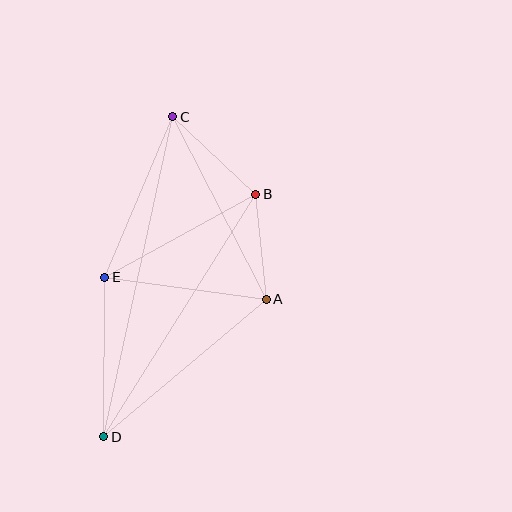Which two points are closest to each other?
Points A and B are closest to each other.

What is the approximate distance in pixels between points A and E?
The distance between A and E is approximately 163 pixels.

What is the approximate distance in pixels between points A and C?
The distance between A and C is approximately 205 pixels.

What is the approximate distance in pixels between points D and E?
The distance between D and E is approximately 159 pixels.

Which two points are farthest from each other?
Points C and D are farthest from each other.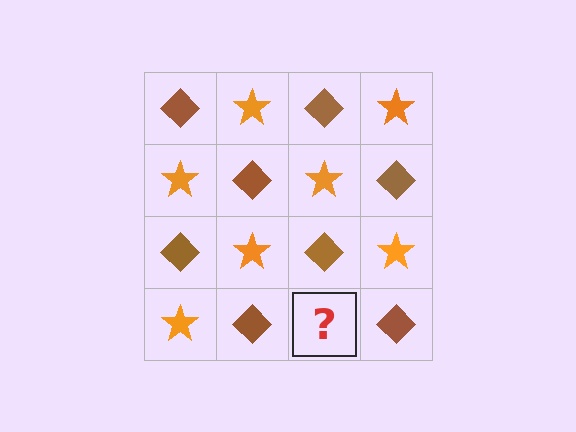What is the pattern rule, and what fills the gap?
The rule is that it alternates brown diamond and orange star in a checkerboard pattern. The gap should be filled with an orange star.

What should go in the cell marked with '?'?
The missing cell should contain an orange star.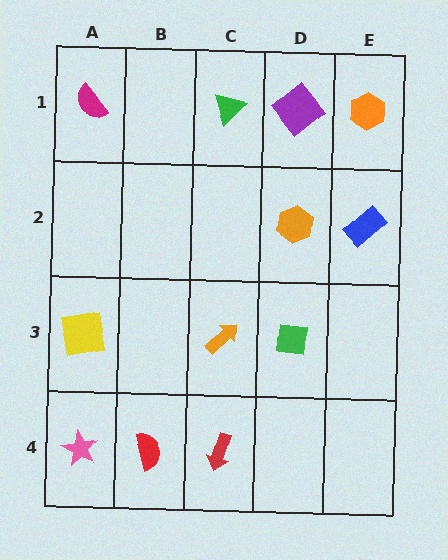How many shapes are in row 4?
3 shapes.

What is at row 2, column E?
A blue rectangle.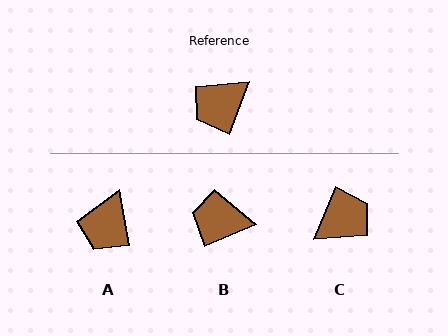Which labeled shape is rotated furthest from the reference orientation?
C, about 179 degrees away.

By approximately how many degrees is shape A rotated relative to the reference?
Approximately 31 degrees counter-clockwise.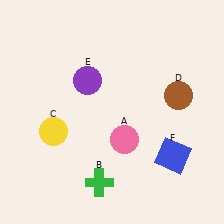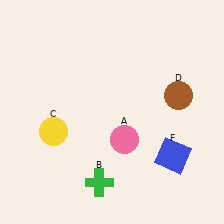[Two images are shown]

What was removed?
The purple circle (E) was removed in Image 2.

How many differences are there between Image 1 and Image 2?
There is 1 difference between the two images.